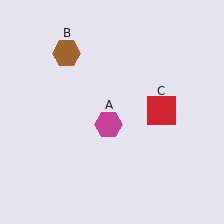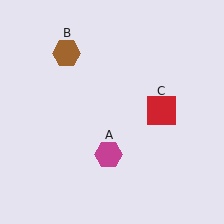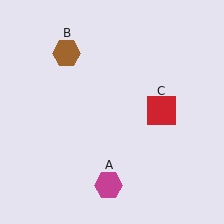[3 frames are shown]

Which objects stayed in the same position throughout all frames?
Brown hexagon (object B) and red square (object C) remained stationary.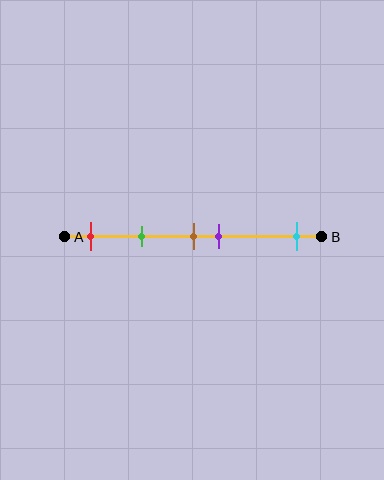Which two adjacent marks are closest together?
The brown and purple marks are the closest adjacent pair.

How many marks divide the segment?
There are 5 marks dividing the segment.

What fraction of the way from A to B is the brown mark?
The brown mark is approximately 50% (0.5) of the way from A to B.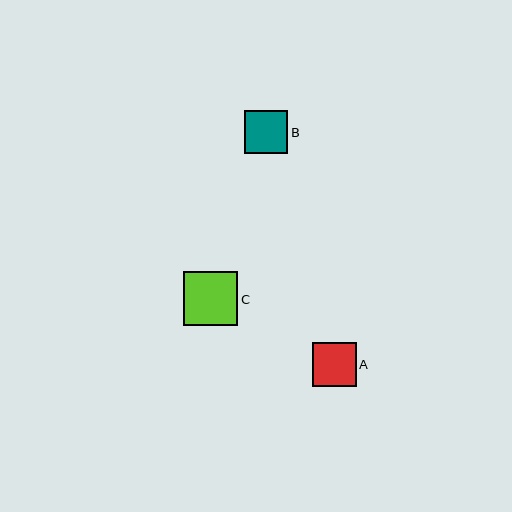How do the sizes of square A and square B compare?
Square A and square B are approximately the same size.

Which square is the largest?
Square C is the largest with a size of approximately 54 pixels.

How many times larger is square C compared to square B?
Square C is approximately 1.3 times the size of square B.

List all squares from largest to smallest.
From largest to smallest: C, A, B.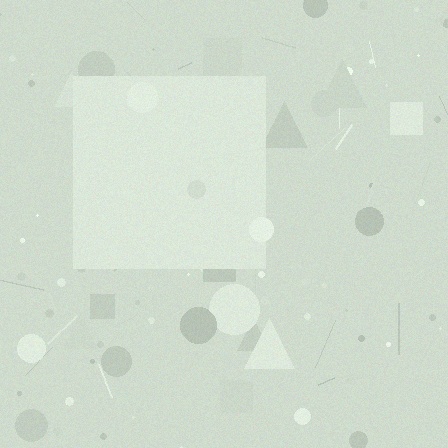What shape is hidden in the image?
A square is hidden in the image.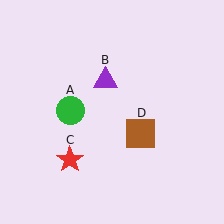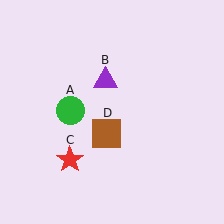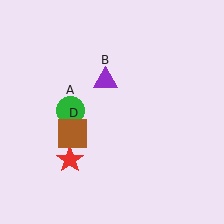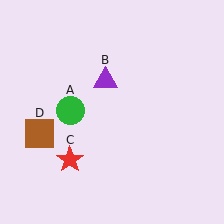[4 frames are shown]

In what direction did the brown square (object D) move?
The brown square (object D) moved left.